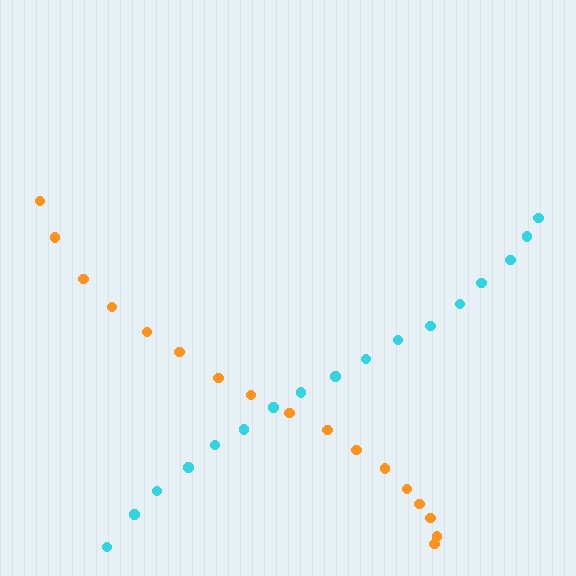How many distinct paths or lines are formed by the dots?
There are 2 distinct paths.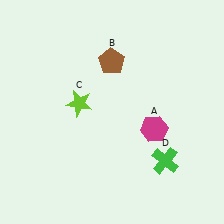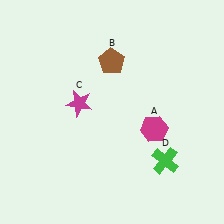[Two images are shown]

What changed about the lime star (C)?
In Image 1, C is lime. In Image 2, it changed to magenta.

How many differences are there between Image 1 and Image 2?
There is 1 difference between the two images.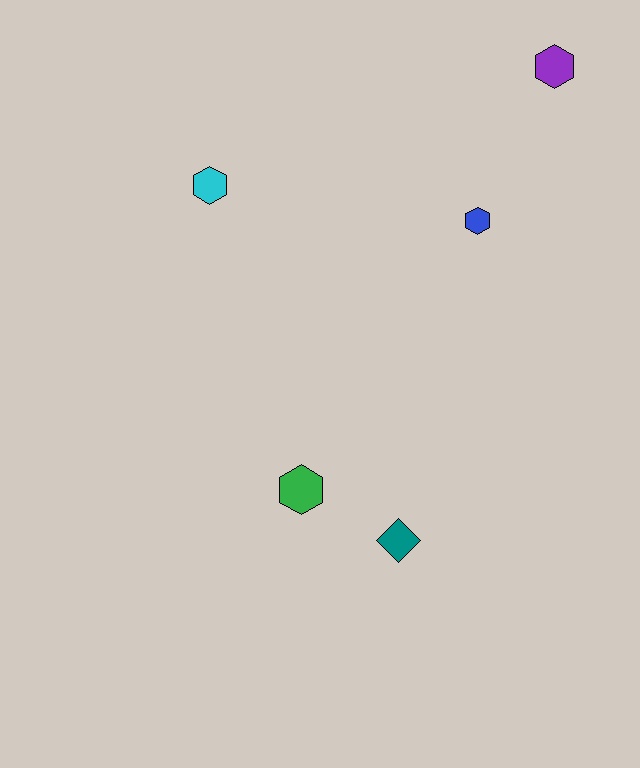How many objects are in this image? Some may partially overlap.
There are 5 objects.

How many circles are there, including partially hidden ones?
There are no circles.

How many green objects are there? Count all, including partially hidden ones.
There is 1 green object.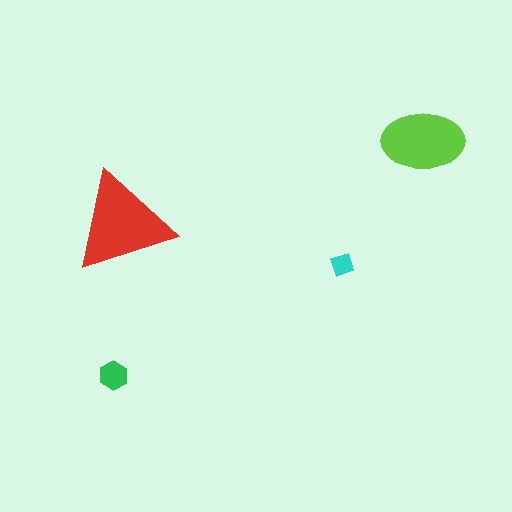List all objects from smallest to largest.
The cyan diamond, the green hexagon, the lime ellipse, the red triangle.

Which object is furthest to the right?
The lime ellipse is rightmost.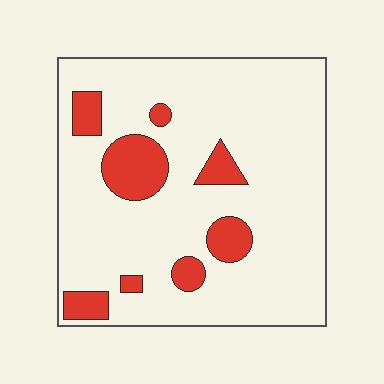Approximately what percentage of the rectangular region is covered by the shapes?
Approximately 15%.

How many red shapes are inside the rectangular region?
8.